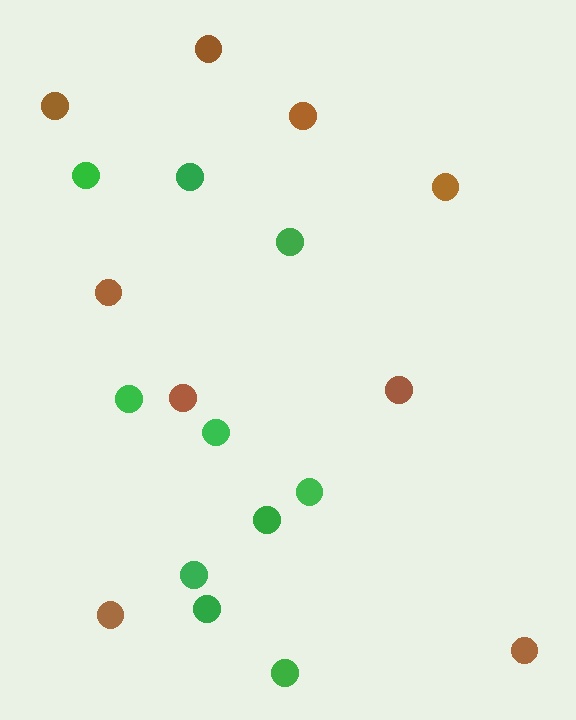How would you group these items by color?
There are 2 groups: one group of brown circles (9) and one group of green circles (10).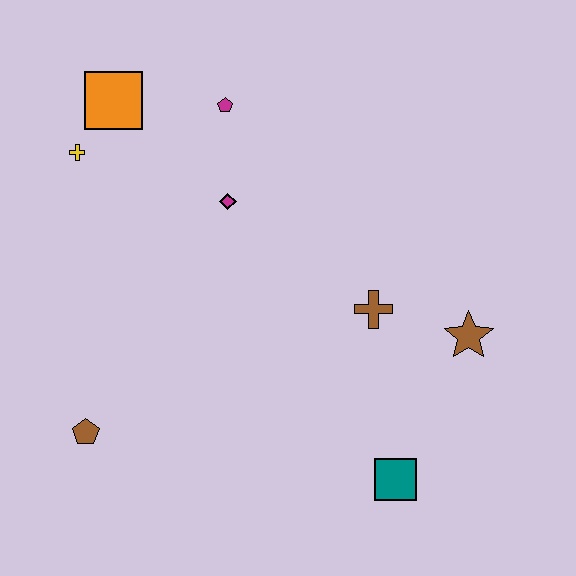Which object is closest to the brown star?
The brown cross is closest to the brown star.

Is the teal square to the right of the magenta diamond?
Yes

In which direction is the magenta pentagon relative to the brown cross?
The magenta pentagon is above the brown cross.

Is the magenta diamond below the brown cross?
No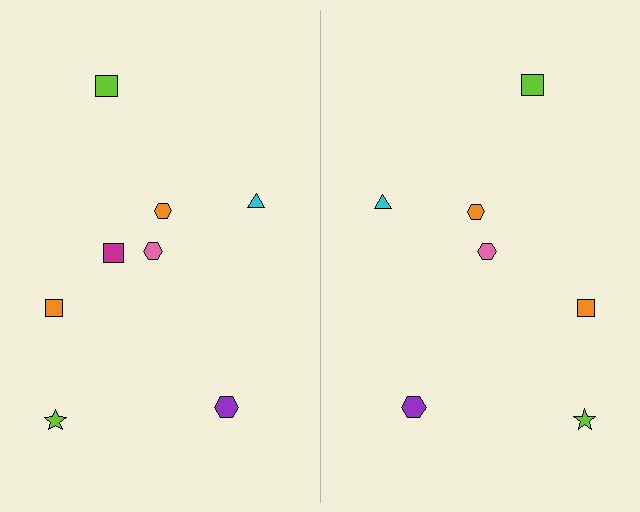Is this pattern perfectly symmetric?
No, the pattern is not perfectly symmetric. A magenta square is missing from the right side.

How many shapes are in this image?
There are 15 shapes in this image.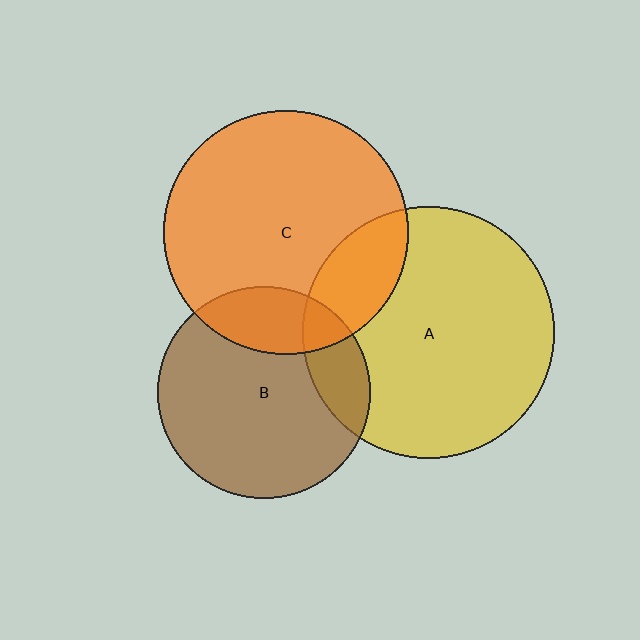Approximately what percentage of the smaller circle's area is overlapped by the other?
Approximately 15%.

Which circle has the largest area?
Circle A (yellow).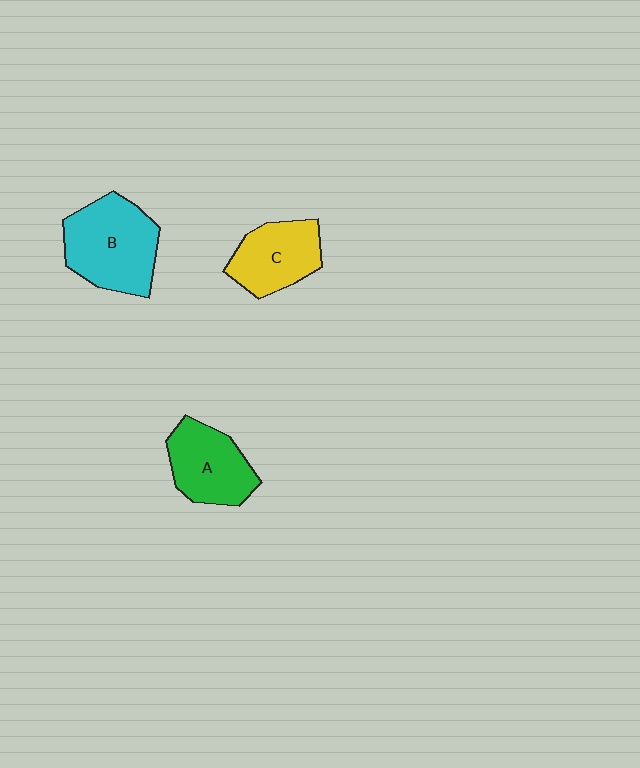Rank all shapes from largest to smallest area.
From largest to smallest: B (cyan), A (green), C (yellow).